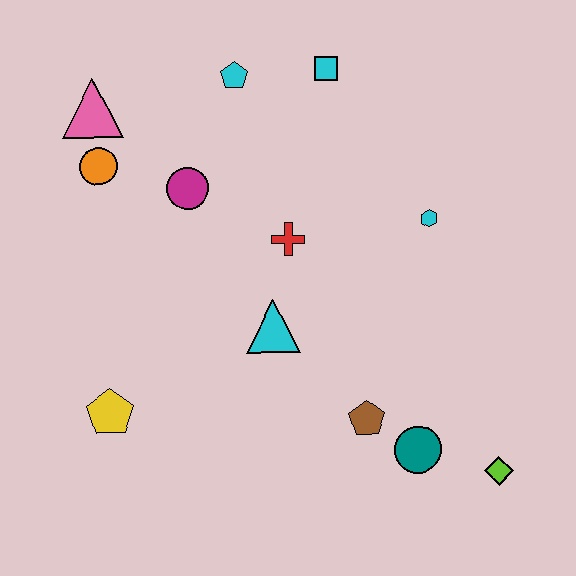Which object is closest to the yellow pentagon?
The cyan triangle is closest to the yellow pentagon.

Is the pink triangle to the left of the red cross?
Yes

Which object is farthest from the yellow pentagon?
The cyan square is farthest from the yellow pentagon.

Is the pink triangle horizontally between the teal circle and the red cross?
No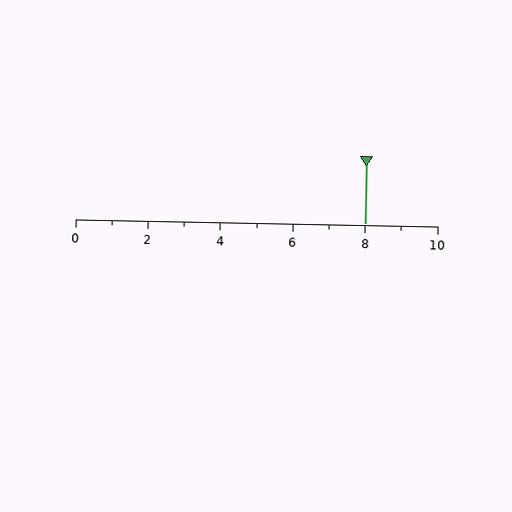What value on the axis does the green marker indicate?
The marker indicates approximately 8.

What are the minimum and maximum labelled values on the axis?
The axis runs from 0 to 10.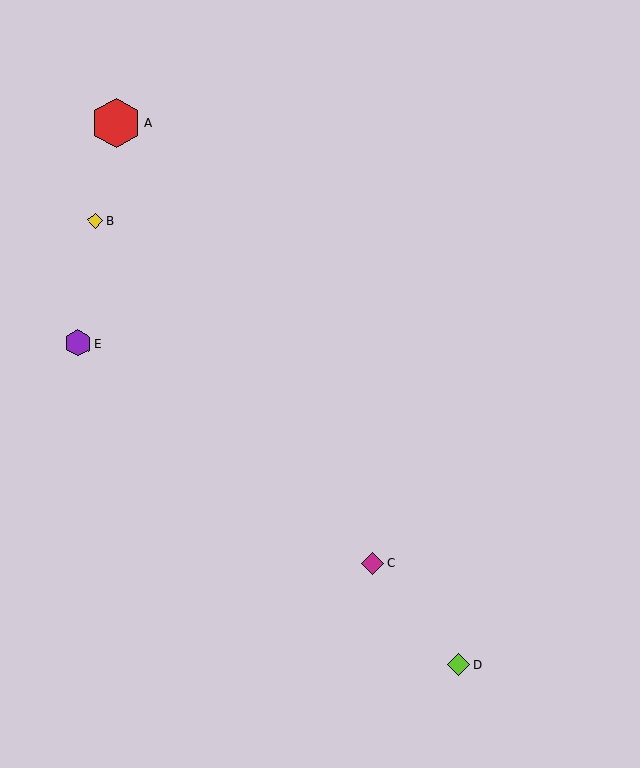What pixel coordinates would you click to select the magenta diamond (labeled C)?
Click at (373, 564) to select the magenta diamond C.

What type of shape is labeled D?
Shape D is a lime diamond.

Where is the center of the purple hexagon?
The center of the purple hexagon is at (78, 343).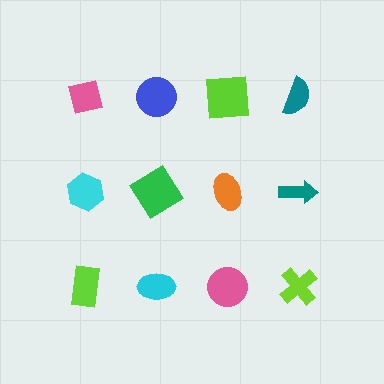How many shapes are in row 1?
4 shapes.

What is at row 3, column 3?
A pink circle.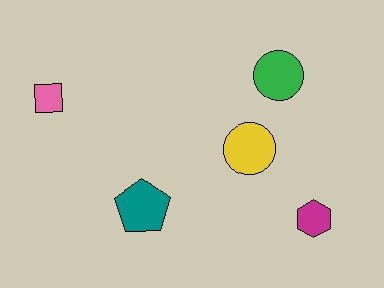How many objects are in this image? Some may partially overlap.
There are 5 objects.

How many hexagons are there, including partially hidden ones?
There is 1 hexagon.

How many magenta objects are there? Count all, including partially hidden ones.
There is 1 magenta object.